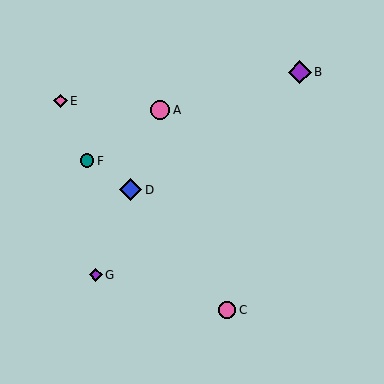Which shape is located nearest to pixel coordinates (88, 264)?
The purple diamond (labeled G) at (96, 275) is nearest to that location.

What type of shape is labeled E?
Shape E is a pink diamond.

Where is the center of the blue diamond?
The center of the blue diamond is at (131, 190).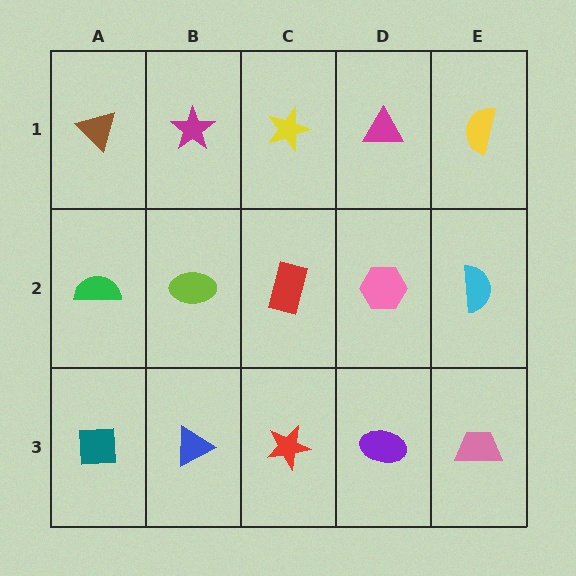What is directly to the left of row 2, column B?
A green semicircle.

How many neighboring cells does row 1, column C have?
3.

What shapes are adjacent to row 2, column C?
A yellow star (row 1, column C), a red star (row 3, column C), a lime ellipse (row 2, column B), a pink hexagon (row 2, column D).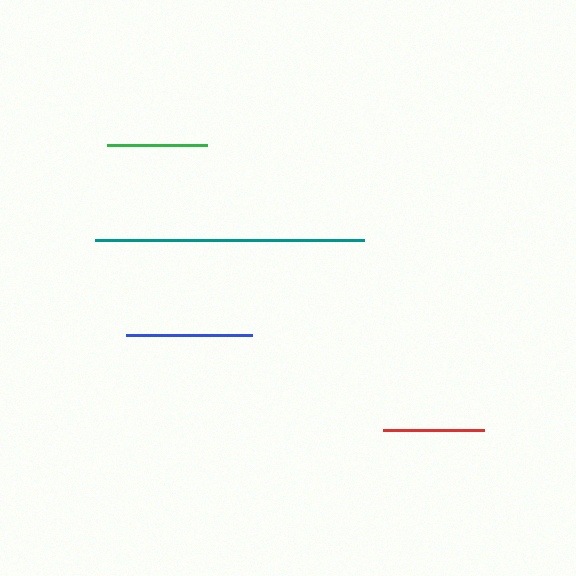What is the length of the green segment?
The green segment is approximately 99 pixels long.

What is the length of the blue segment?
The blue segment is approximately 126 pixels long.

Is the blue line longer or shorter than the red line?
The blue line is longer than the red line.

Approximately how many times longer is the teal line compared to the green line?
The teal line is approximately 2.7 times the length of the green line.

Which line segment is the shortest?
The green line is the shortest at approximately 99 pixels.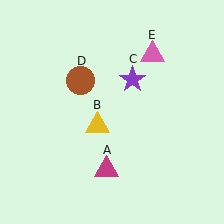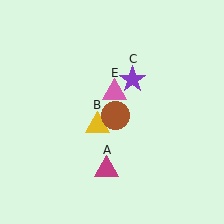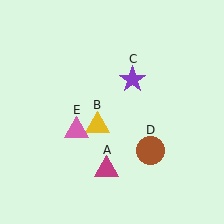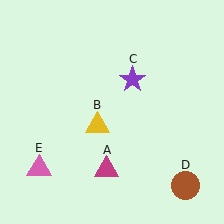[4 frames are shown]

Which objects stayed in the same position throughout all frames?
Magenta triangle (object A) and yellow triangle (object B) and purple star (object C) remained stationary.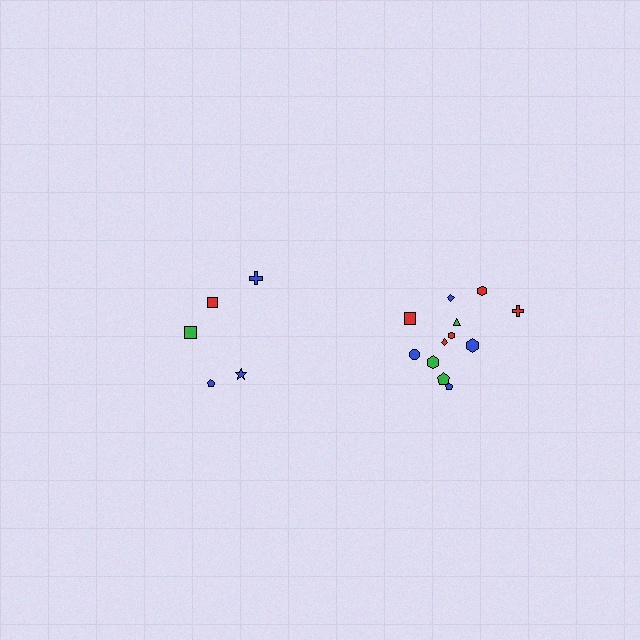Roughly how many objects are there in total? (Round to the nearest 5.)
Roughly 15 objects in total.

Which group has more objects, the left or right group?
The right group.